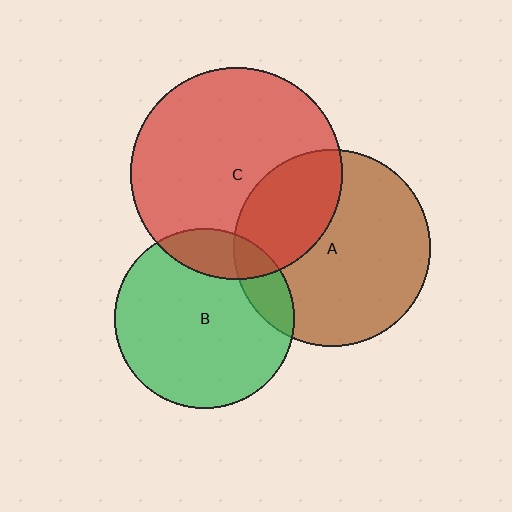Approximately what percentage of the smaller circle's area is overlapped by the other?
Approximately 15%.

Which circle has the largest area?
Circle C (red).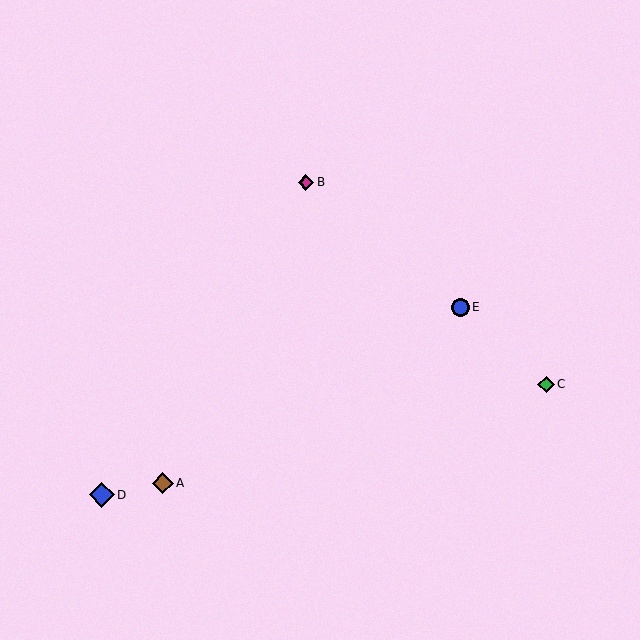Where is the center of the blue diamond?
The center of the blue diamond is at (102, 495).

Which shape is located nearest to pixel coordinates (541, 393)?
The green diamond (labeled C) at (546, 384) is nearest to that location.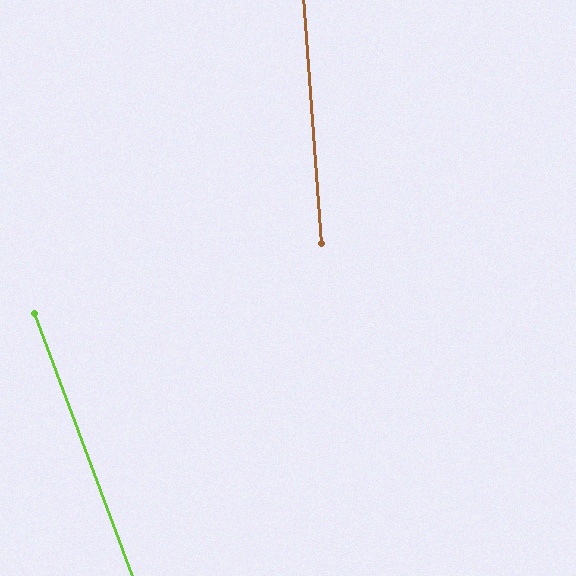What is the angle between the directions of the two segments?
Approximately 16 degrees.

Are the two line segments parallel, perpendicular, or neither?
Neither parallel nor perpendicular — they differ by about 16°.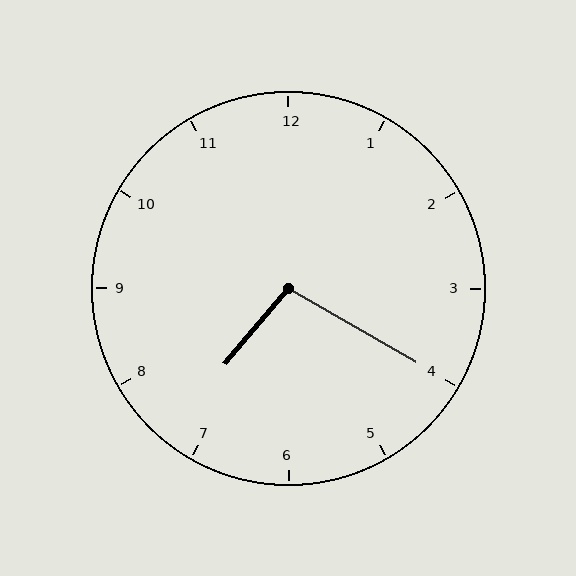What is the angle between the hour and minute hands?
Approximately 100 degrees.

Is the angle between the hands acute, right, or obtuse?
It is obtuse.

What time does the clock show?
7:20.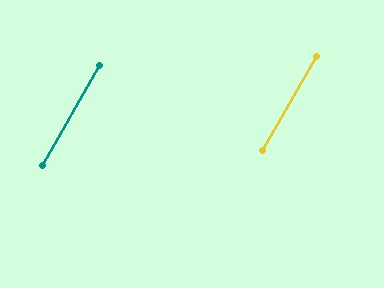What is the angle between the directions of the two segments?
Approximately 0 degrees.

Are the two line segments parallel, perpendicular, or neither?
Parallel — their directions differ by only 0.1°.